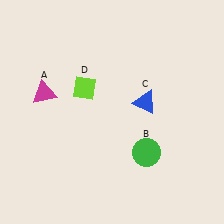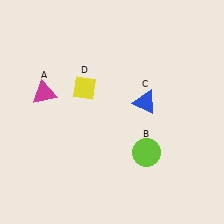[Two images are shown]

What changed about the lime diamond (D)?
In Image 1, D is lime. In Image 2, it changed to yellow.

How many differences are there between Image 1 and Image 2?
There are 2 differences between the two images.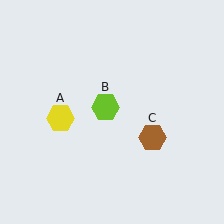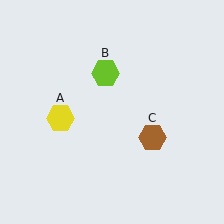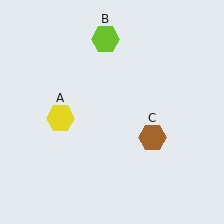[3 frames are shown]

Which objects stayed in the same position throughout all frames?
Yellow hexagon (object A) and brown hexagon (object C) remained stationary.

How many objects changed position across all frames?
1 object changed position: lime hexagon (object B).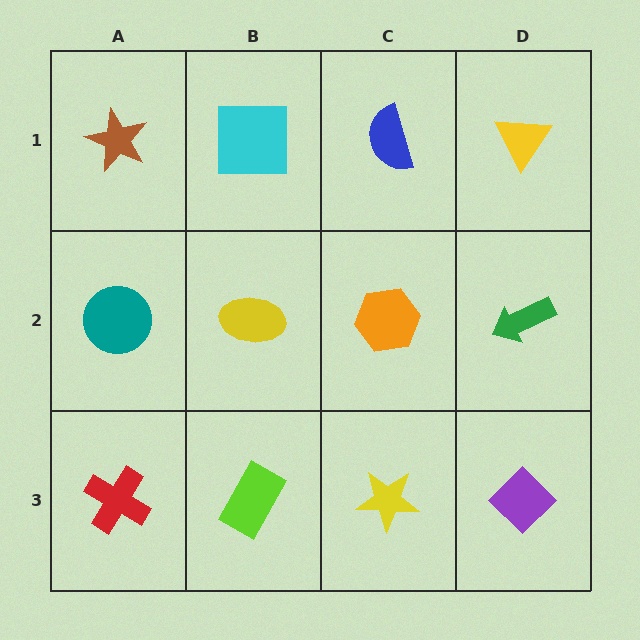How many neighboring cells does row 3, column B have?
3.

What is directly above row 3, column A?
A teal circle.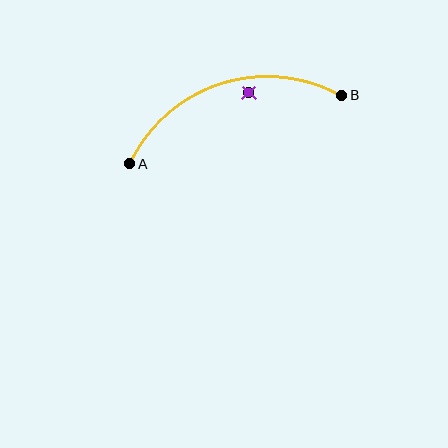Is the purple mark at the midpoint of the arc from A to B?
No — the purple mark does not lie on the arc at all. It sits slightly inside the curve.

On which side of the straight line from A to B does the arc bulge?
The arc bulges above the straight line connecting A and B.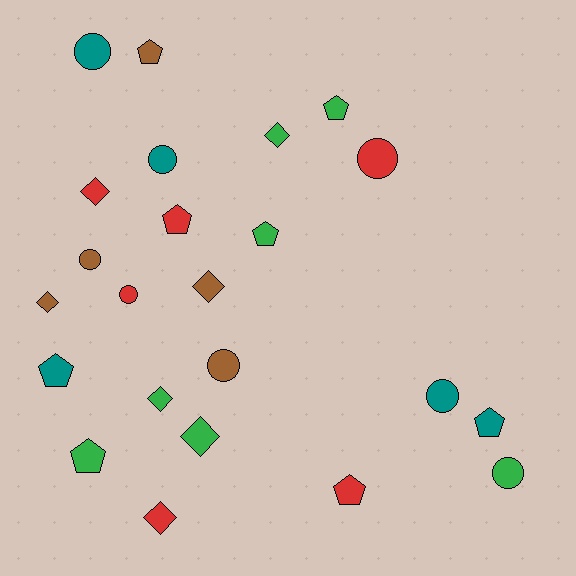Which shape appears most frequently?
Circle, with 8 objects.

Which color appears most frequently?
Green, with 7 objects.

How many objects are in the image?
There are 23 objects.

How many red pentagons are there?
There are 2 red pentagons.